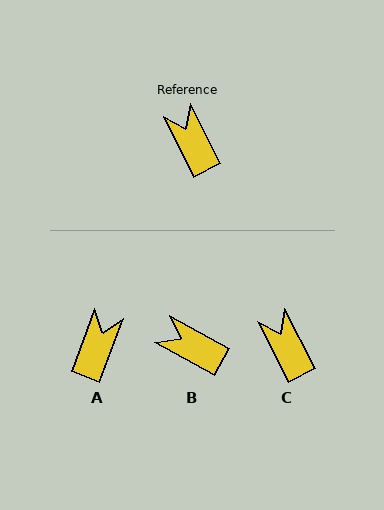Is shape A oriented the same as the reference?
No, it is off by about 47 degrees.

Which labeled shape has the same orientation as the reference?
C.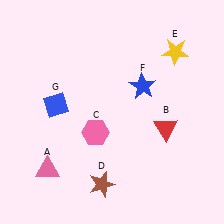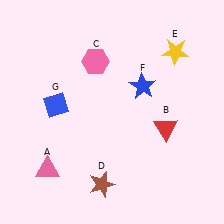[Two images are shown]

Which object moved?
The pink hexagon (C) moved up.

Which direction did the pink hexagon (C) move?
The pink hexagon (C) moved up.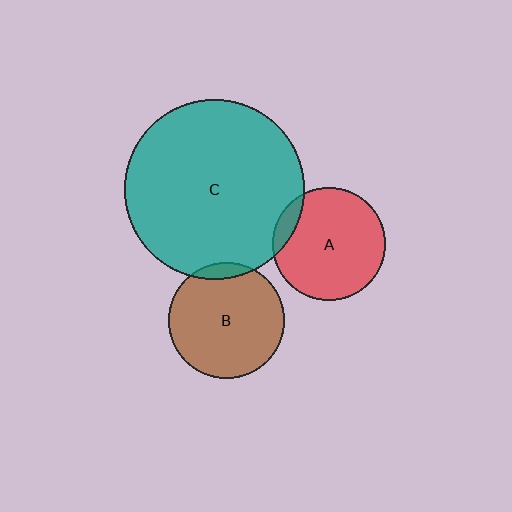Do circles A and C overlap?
Yes.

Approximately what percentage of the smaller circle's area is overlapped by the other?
Approximately 10%.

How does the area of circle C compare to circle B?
Approximately 2.4 times.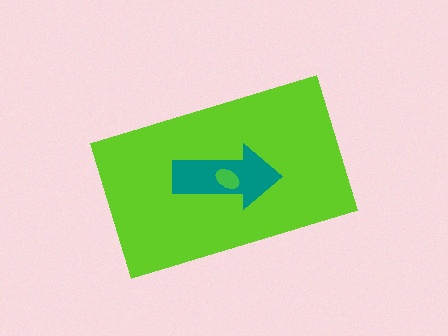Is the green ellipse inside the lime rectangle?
Yes.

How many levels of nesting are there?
3.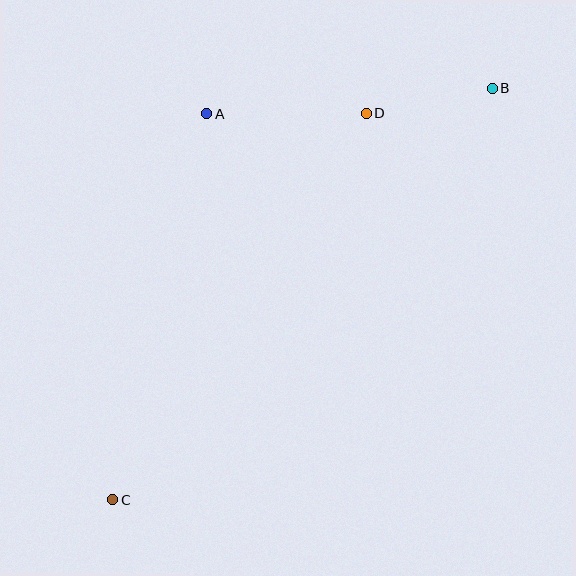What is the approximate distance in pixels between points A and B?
The distance between A and B is approximately 287 pixels.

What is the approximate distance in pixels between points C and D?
The distance between C and D is approximately 461 pixels.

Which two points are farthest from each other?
Points B and C are farthest from each other.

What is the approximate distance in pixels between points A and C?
The distance between A and C is approximately 397 pixels.